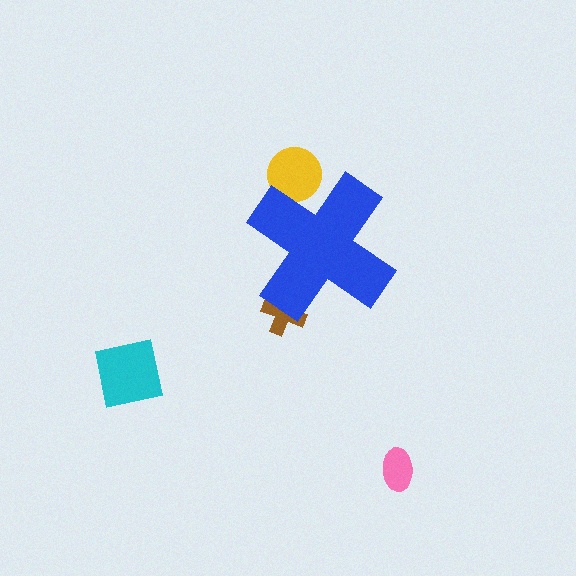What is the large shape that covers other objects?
A blue cross.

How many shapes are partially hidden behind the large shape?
2 shapes are partially hidden.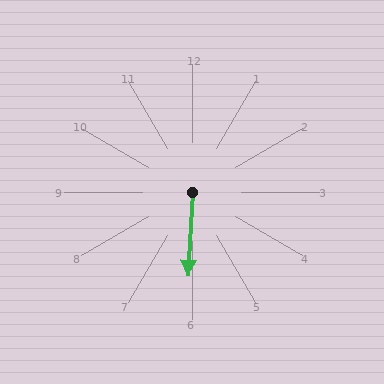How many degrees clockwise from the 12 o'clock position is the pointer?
Approximately 183 degrees.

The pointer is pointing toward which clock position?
Roughly 6 o'clock.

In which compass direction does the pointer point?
South.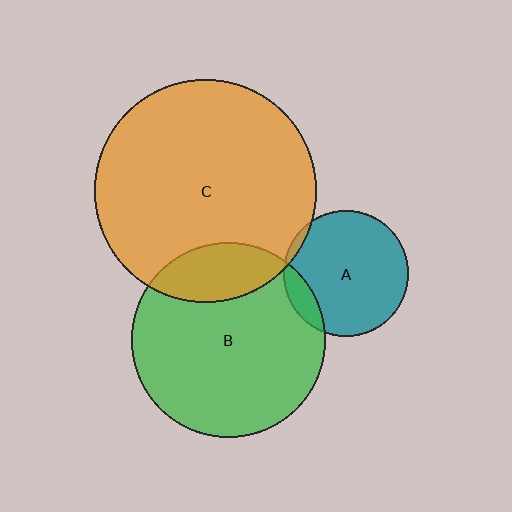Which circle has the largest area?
Circle C (orange).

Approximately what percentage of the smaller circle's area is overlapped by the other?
Approximately 20%.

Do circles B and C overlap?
Yes.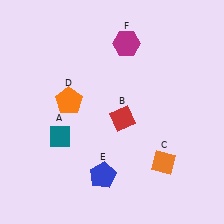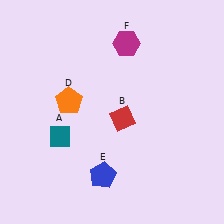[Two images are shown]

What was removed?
The orange diamond (C) was removed in Image 2.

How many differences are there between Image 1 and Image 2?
There is 1 difference between the two images.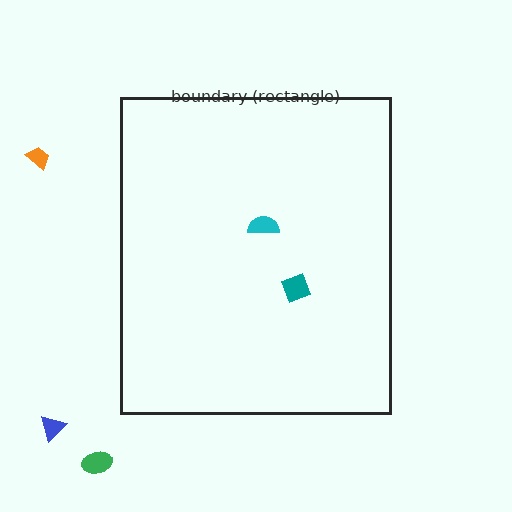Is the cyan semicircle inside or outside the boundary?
Inside.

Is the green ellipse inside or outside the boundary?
Outside.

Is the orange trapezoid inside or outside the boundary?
Outside.